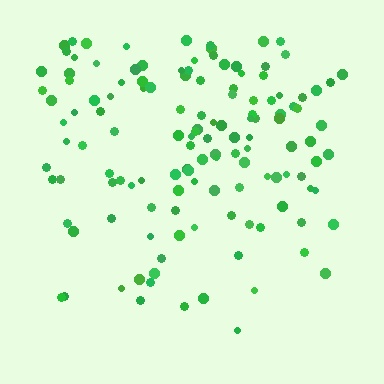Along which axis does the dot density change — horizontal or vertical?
Vertical.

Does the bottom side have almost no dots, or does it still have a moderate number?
Still a moderate number, just noticeably fewer than the top.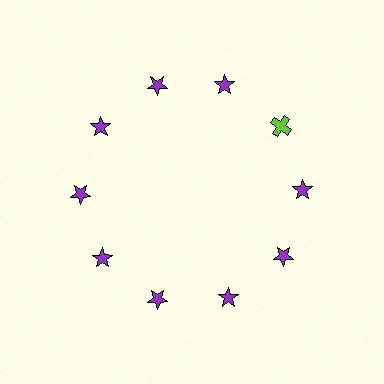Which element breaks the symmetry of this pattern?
The lime cross at roughly the 2 o'clock position breaks the symmetry. All other shapes are purple stars.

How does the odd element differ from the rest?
It differs in both color (lime instead of purple) and shape (cross instead of star).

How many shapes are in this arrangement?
There are 10 shapes arranged in a ring pattern.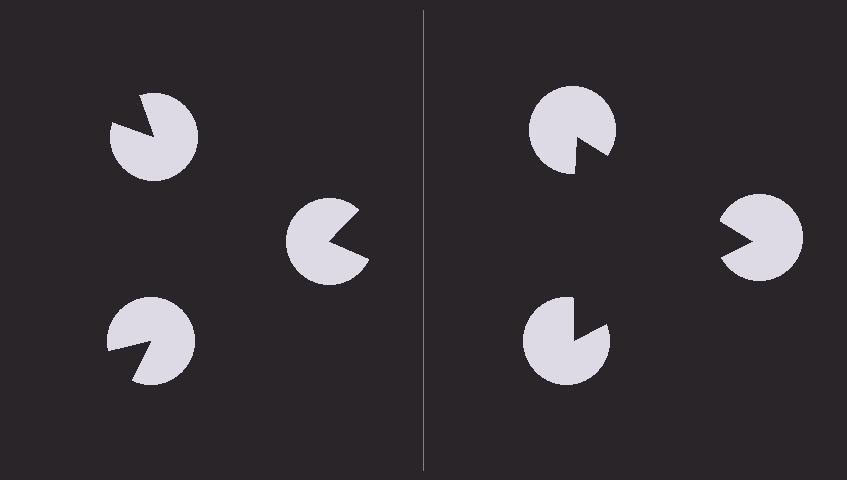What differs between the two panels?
The pac-man discs are positioned identically on both sides; only the wedge orientations differ. On the right they align to a triangle; on the left they are misaligned.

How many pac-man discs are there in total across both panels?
6 — 3 on each side.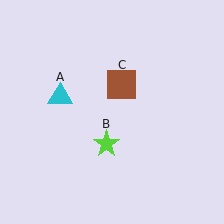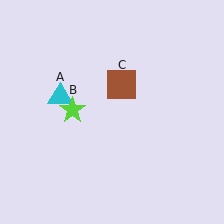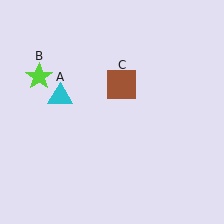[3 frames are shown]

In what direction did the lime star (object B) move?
The lime star (object B) moved up and to the left.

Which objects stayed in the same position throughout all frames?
Cyan triangle (object A) and brown square (object C) remained stationary.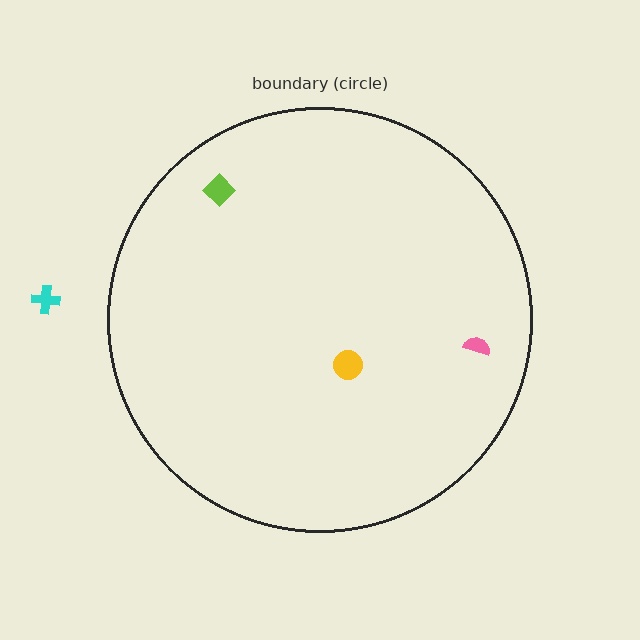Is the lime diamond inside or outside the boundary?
Inside.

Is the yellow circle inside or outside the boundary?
Inside.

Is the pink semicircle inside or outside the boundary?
Inside.